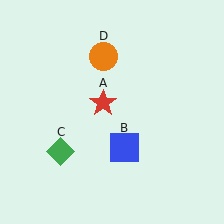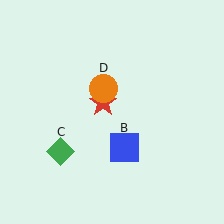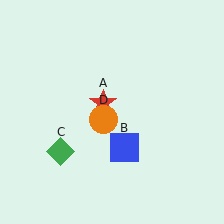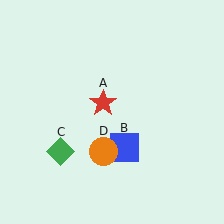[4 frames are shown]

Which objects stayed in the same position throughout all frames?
Red star (object A) and blue square (object B) and green diamond (object C) remained stationary.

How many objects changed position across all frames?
1 object changed position: orange circle (object D).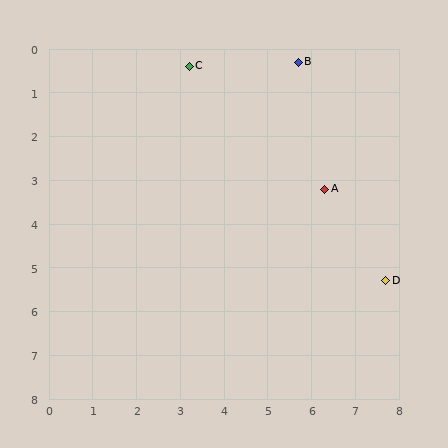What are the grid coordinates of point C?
Point C is at approximately (3.2, 0.4).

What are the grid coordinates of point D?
Point D is at approximately (7.7, 5.3).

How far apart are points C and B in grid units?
Points C and B are about 2.5 grid units apart.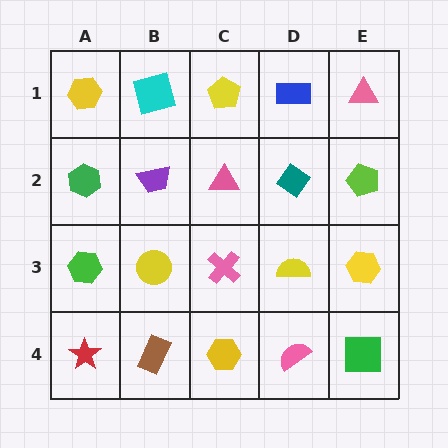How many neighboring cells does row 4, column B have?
3.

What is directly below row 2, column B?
A yellow circle.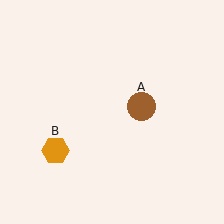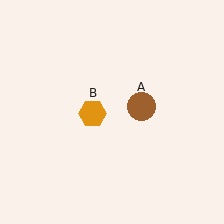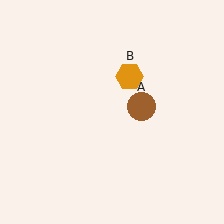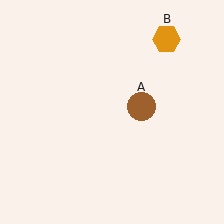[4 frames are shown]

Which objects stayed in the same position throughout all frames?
Brown circle (object A) remained stationary.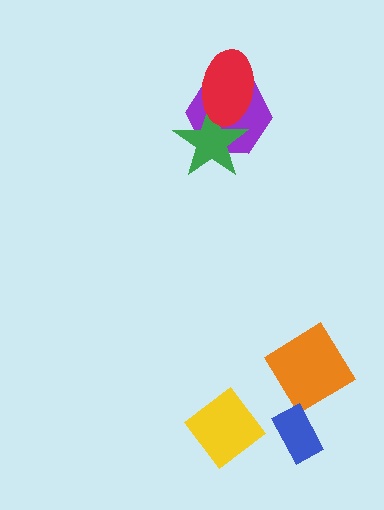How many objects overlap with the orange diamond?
0 objects overlap with the orange diamond.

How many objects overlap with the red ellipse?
2 objects overlap with the red ellipse.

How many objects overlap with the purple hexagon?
2 objects overlap with the purple hexagon.